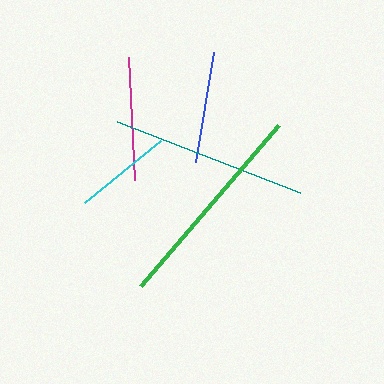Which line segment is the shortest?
The cyan line is the shortest at approximately 99 pixels.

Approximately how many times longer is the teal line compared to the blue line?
The teal line is approximately 1.8 times the length of the blue line.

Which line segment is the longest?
The green line is the longest at approximately 212 pixels.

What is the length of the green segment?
The green segment is approximately 212 pixels long.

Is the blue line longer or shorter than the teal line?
The teal line is longer than the blue line.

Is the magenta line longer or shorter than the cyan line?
The magenta line is longer than the cyan line.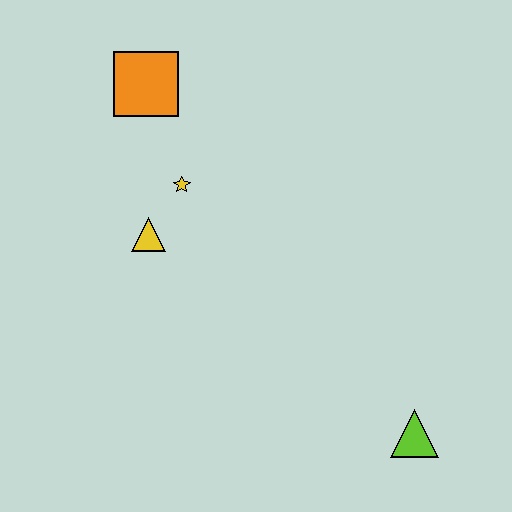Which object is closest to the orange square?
The yellow star is closest to the orange square.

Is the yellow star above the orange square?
No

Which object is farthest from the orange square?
The lime triangle is farthest from the orange square.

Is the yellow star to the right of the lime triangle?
No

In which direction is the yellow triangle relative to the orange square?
The yellow triangle is below the orange square.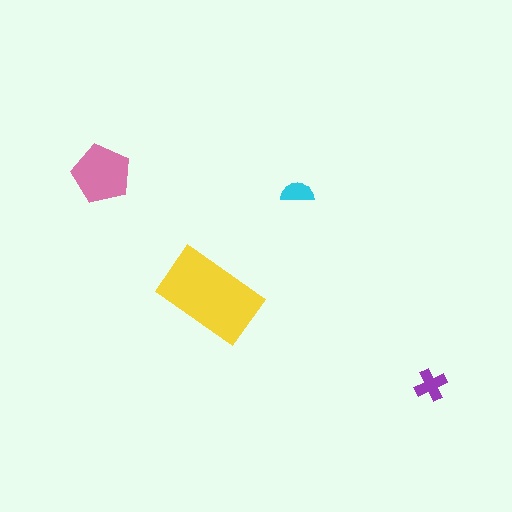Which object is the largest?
The yellow rectangle.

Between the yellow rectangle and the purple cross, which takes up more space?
The yellow rectangle.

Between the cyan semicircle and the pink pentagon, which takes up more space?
The pink pentagon.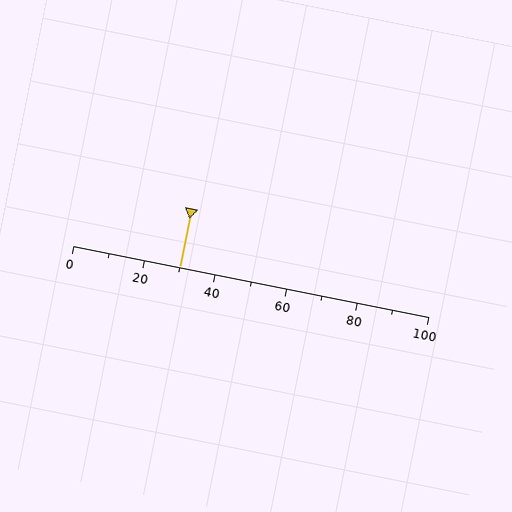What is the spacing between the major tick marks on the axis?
The major ticks are spaced 20 apart.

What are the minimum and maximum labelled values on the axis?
The axis runs from 0 to 100.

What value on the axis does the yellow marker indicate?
The marker indicates approximately 30.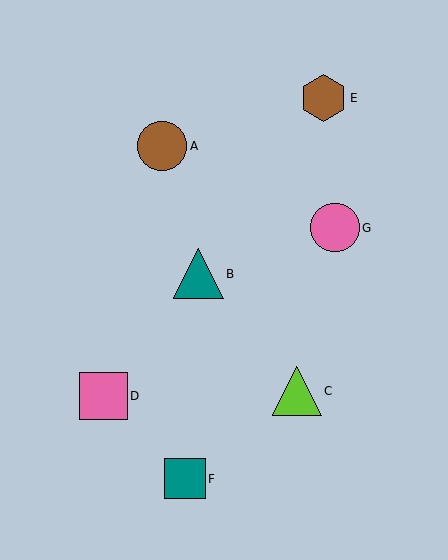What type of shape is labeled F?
Shape F is a teal square.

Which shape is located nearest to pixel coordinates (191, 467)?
The teal square (labeled F) at (185, 479) is nearest to that location.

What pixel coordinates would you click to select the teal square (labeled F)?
Click at (185, 479) to select the teal square F.